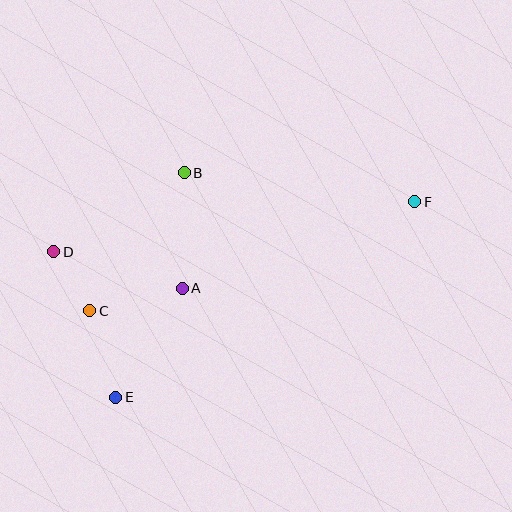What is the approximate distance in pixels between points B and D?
The distance between B and D is approximately 153 pixels.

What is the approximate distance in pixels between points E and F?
The distance between E and F is approximately 357 pixels.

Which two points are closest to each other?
Points C and D are closest to each other.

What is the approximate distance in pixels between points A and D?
The distance between A and D is approximately 134 pixels.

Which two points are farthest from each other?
Points D and F are farthest from each other.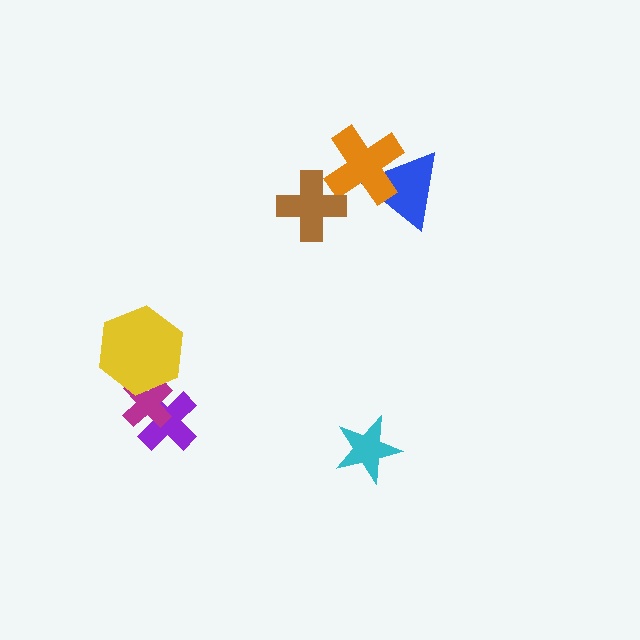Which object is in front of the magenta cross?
The yellow hexagon is in front of the magenta cross.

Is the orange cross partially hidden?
Yes, it is partially covered by another shape.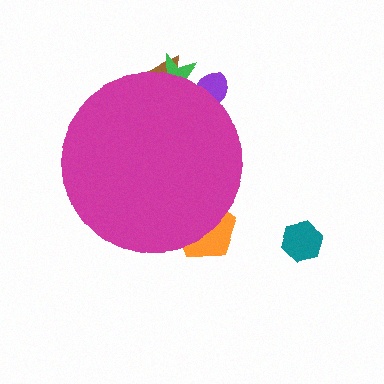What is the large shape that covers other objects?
A magenta circle.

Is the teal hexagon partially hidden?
No, the teal hexagon is fully visible.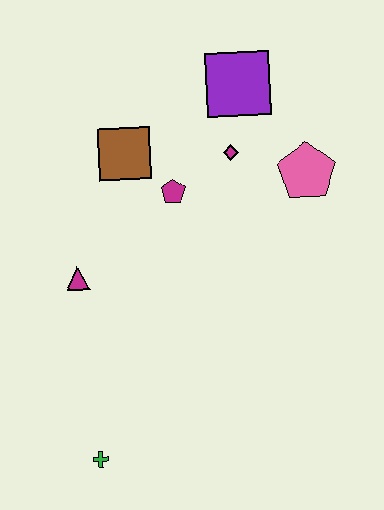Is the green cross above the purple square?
No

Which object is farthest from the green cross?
The purple square is farthest from the green cross.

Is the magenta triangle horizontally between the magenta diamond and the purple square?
No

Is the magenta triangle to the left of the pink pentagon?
Yes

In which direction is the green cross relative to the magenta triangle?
The green cross is below the magenta triangle.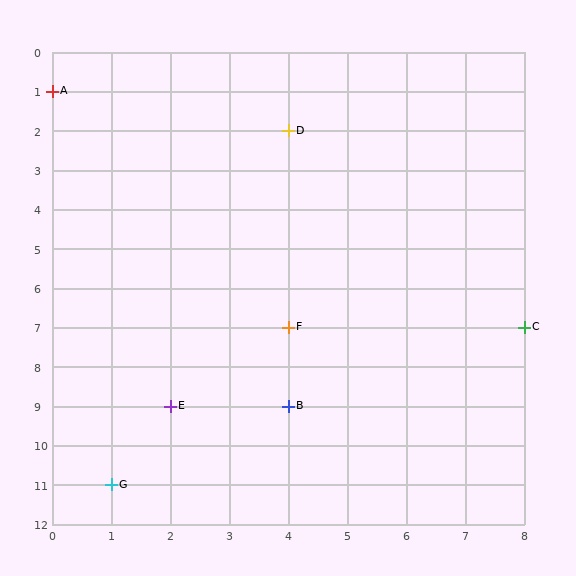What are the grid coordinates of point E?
Point E is at grid coordinates (2, 9).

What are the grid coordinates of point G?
Point G is at grid coordinates (1, 11).